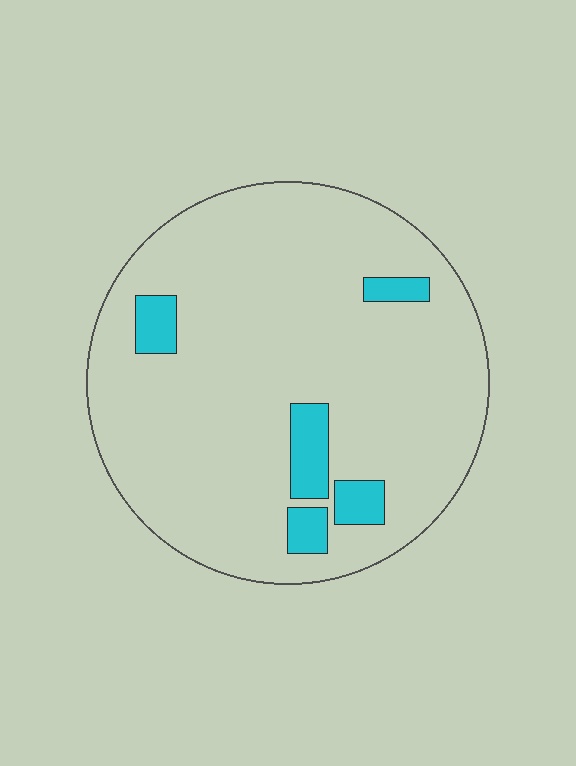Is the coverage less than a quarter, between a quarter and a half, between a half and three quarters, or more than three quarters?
Less than a quarter.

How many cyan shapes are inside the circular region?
5.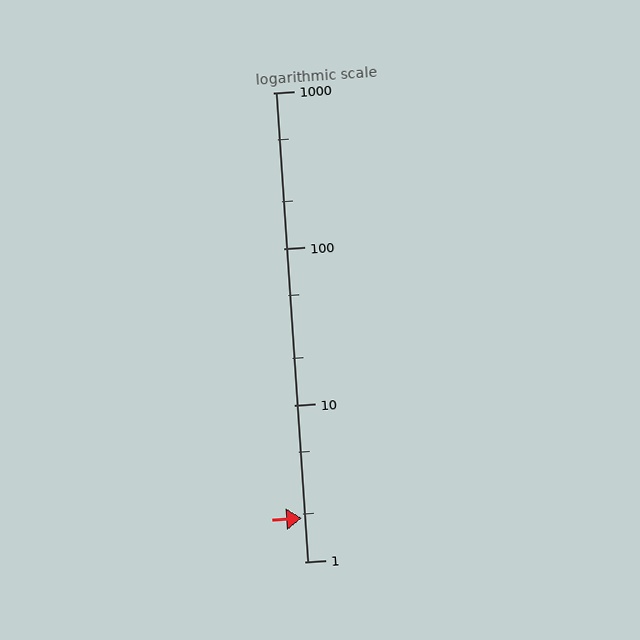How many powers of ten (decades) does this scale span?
The scale spans 3 decades, from 1 to 1000.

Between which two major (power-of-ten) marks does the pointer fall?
The pointer is between 1 and 10.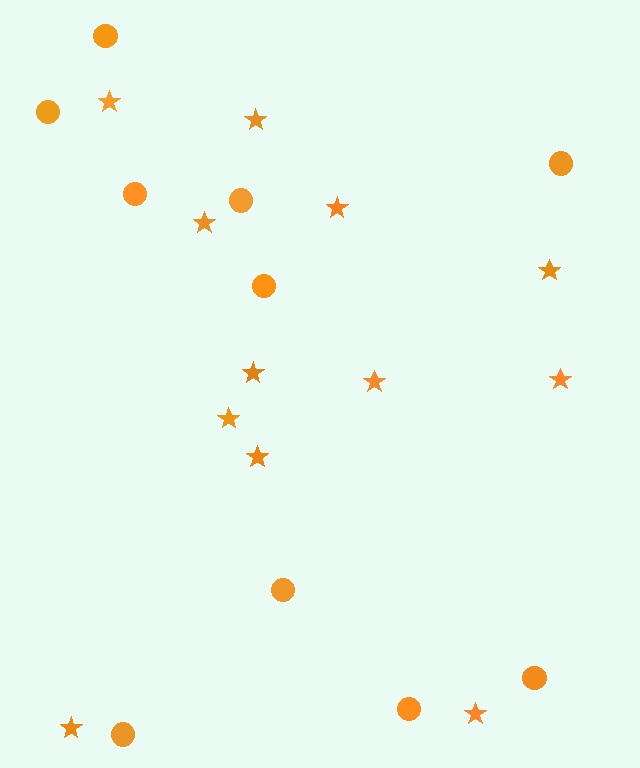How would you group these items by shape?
There are 2 groups: one group of circles (10) and one group of stars (12).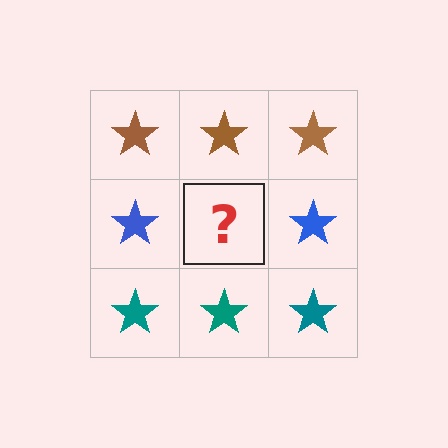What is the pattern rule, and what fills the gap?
The rule is that each row has a consistent color. The gap should be filled with a blue star.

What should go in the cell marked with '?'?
The missing cell should contain a blue star.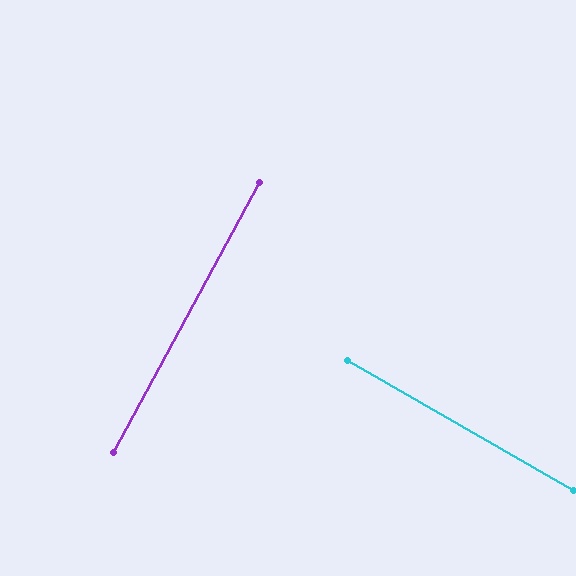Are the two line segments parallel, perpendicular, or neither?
Perpendicular — they meet at approximately 88°.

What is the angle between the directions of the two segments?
Approximately 88 degrees.